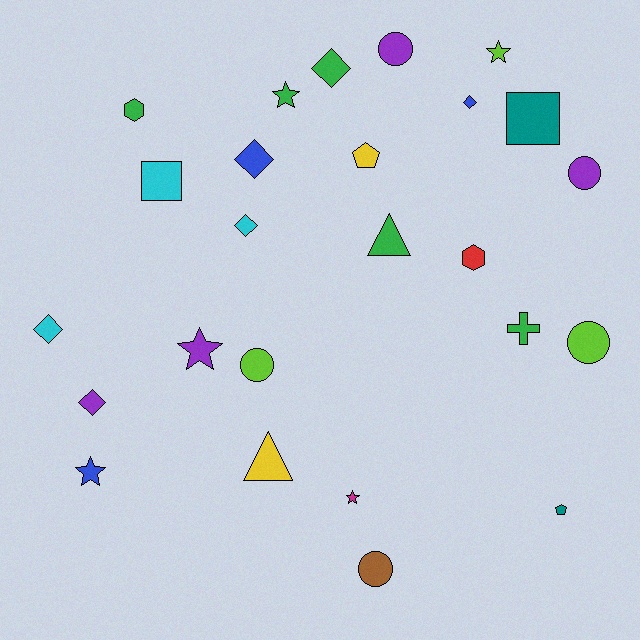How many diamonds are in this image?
There are 6 diamonds.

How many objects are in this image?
There are 25 objects.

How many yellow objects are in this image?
There are 2 yellow objects.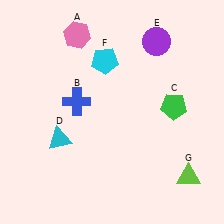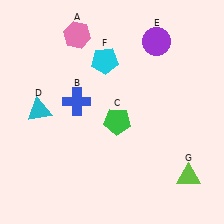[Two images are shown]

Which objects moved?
The objects that moved are: the green pentagon (C), the cyan triangle (D).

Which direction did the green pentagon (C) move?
The green pentagon (C) moved left.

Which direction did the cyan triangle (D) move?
The cyan triangle (D) moved up.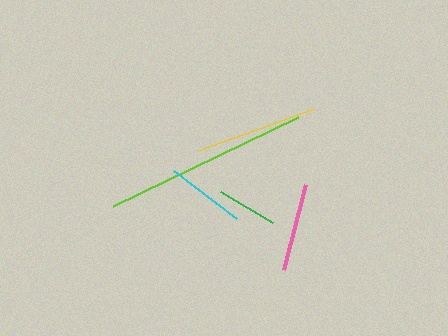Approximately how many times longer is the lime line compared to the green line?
The lime line is approximately 3.4 times the length of the green line.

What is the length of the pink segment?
The pink segment is approximately 89 pixels long.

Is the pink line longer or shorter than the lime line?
The lime line is longer than the pink line.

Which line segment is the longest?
The lime line is the longest at approximately 206 pixels.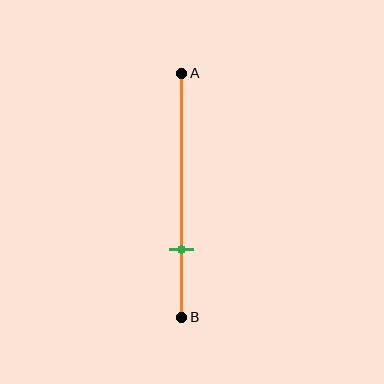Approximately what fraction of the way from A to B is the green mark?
The green mark is approximately 70% of the way from A to B.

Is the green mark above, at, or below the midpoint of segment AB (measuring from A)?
The green mark is below the midpoint of segment AB.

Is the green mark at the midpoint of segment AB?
No, the mark is at about 70% from A, not at the 50% midpoint.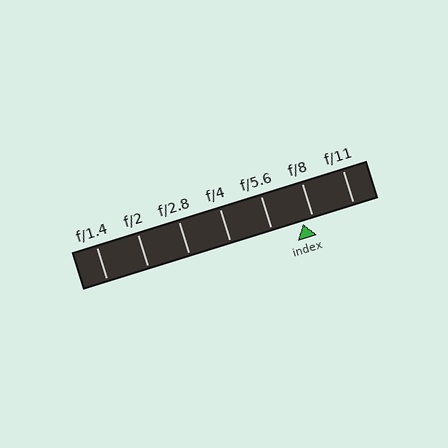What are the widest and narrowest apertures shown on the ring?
The widest aperture shown is f/1.4 and the narrowest is f/11.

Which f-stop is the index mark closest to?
The index mark is closest to f/8.